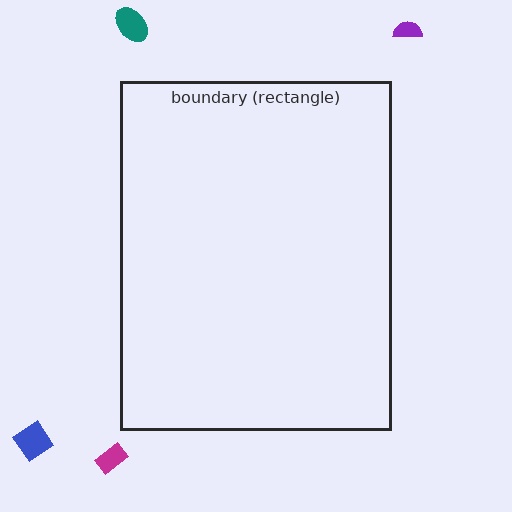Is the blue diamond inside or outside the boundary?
Outside.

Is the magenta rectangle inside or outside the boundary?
Outside.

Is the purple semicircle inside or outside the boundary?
Outside.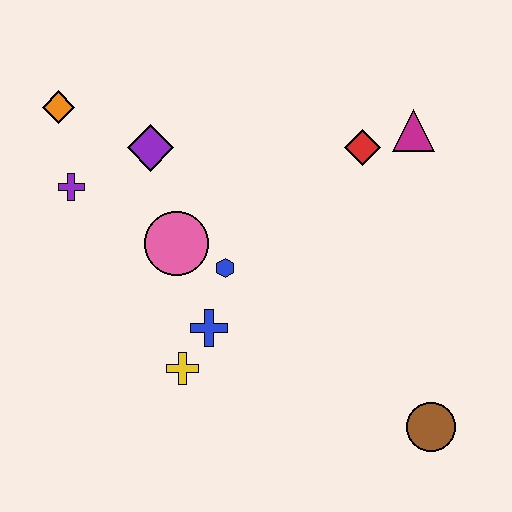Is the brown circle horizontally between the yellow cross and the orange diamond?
No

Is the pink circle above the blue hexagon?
Yes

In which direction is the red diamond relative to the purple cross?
The red diamond is to the right of the purple cross.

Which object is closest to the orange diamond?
The purple cross is closest to the orange diamond.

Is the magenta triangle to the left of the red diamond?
No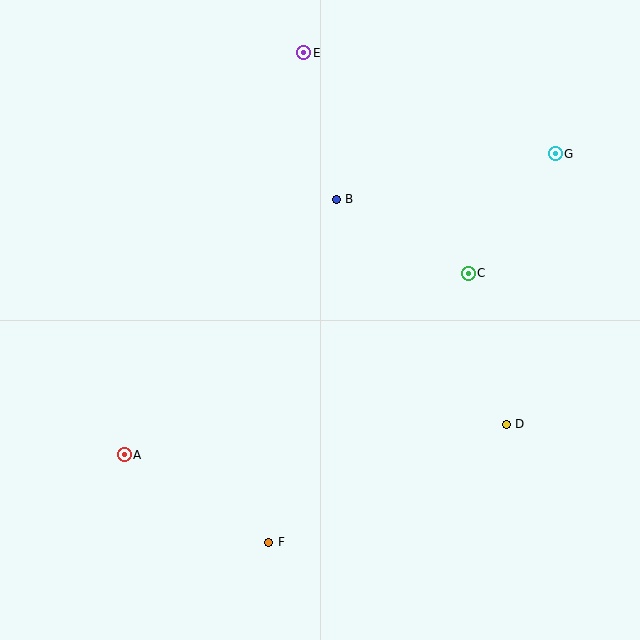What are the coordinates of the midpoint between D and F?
The midpoint between D and F is at (387, 483).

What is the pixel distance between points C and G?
The distance between C and G is 148 pixels.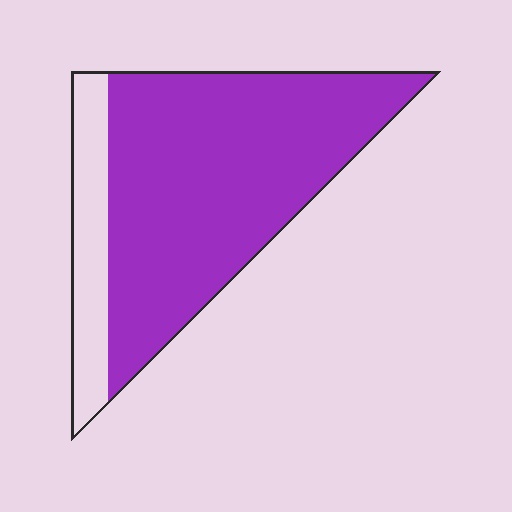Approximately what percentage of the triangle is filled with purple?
Approximately 80%.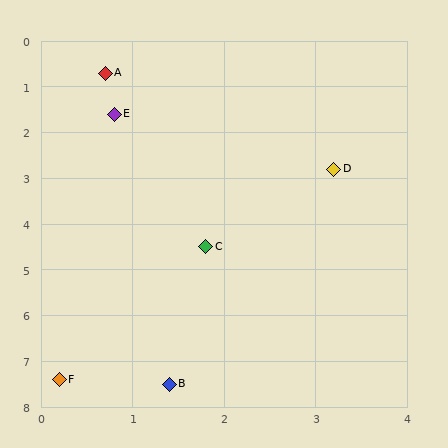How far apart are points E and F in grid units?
Points E and F are about 5.8 grid units apart.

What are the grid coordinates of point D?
Point D is at approximately (3.2, 2.8).